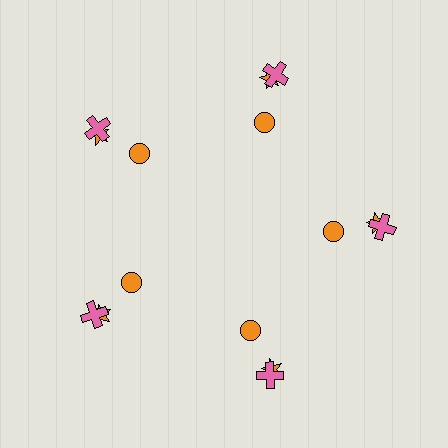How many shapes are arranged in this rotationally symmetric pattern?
There are 15 shapes, arranged in 5 groups of 3.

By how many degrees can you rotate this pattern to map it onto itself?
The pattern maps onto itself every 72 degrees of rotation.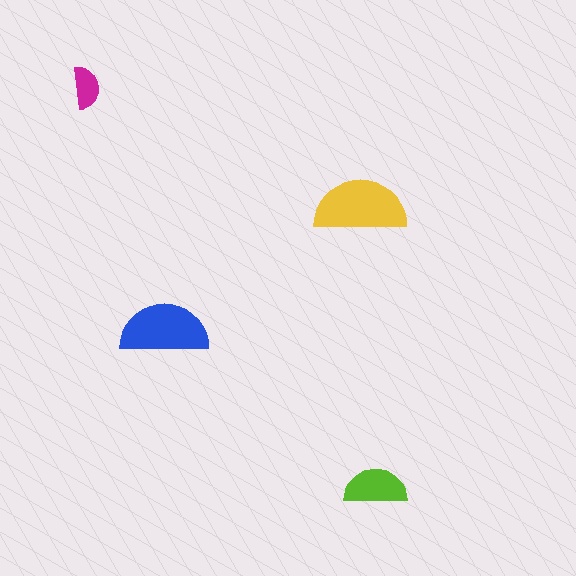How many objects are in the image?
There are 4 objects in the image.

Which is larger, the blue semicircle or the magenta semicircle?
The blue one.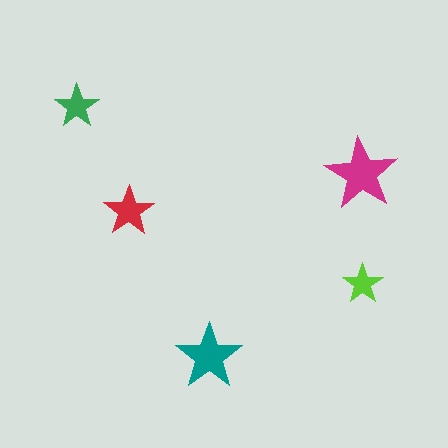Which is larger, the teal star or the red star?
The teal one.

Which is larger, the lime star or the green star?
The green one.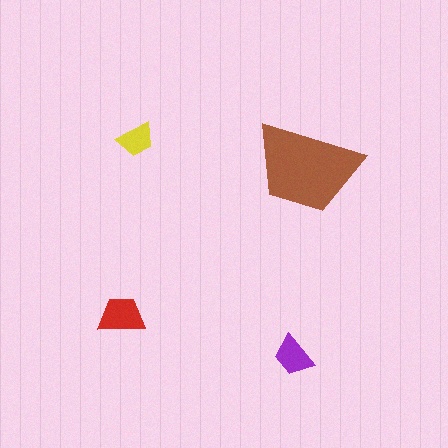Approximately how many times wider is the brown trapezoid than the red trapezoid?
About 2.5 times wider.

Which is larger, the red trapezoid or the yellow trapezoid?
The red one.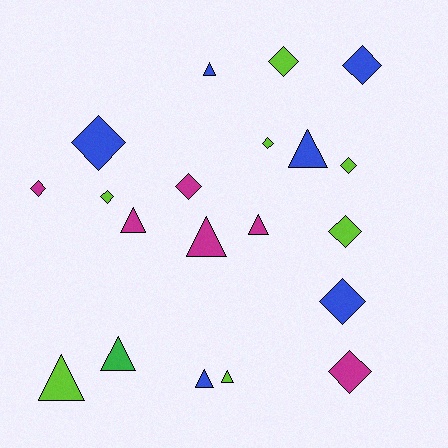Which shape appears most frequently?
Diamond, with 11 objects.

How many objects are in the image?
There are 20 objects.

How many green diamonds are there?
There are no green diamonds.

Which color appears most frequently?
Lime, with 7 objects.